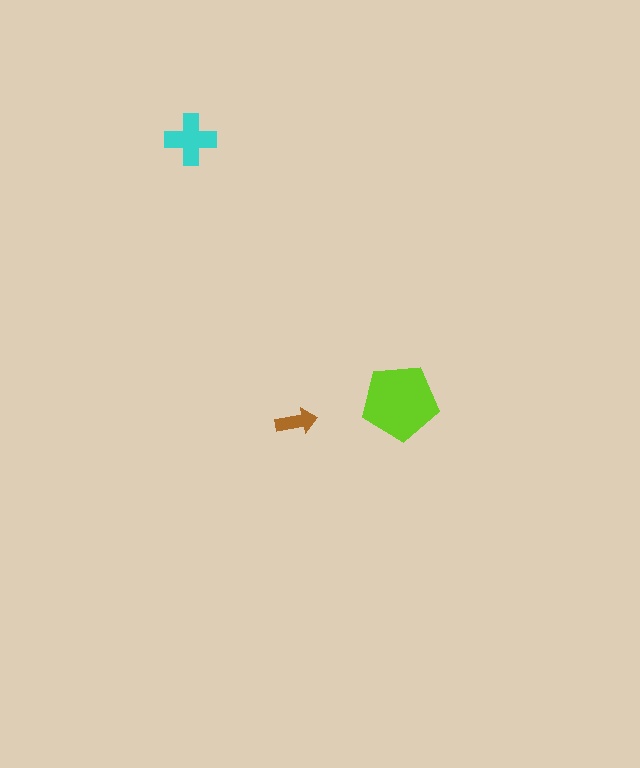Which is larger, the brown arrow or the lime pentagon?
The lime pentagon.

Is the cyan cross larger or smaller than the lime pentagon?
Smaller.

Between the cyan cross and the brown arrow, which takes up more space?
The cyan cross.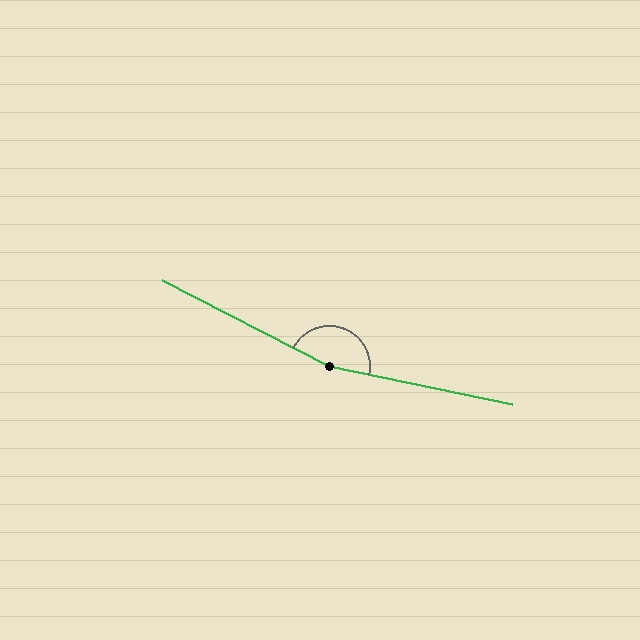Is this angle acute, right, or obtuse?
It is obtuse.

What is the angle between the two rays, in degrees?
Approximately 164 degrees.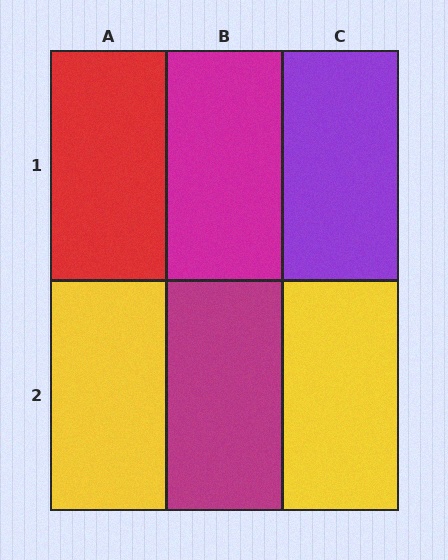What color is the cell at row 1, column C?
Purple.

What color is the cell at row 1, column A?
Red.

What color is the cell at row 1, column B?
Magenta.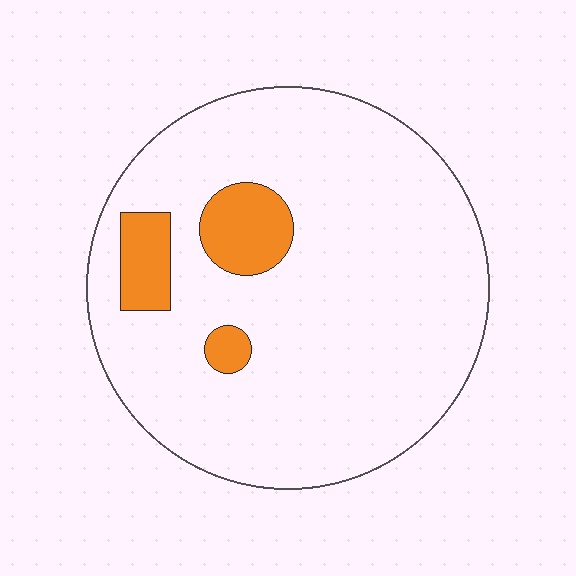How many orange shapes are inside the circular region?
3.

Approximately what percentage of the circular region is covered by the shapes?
Approximately 10%.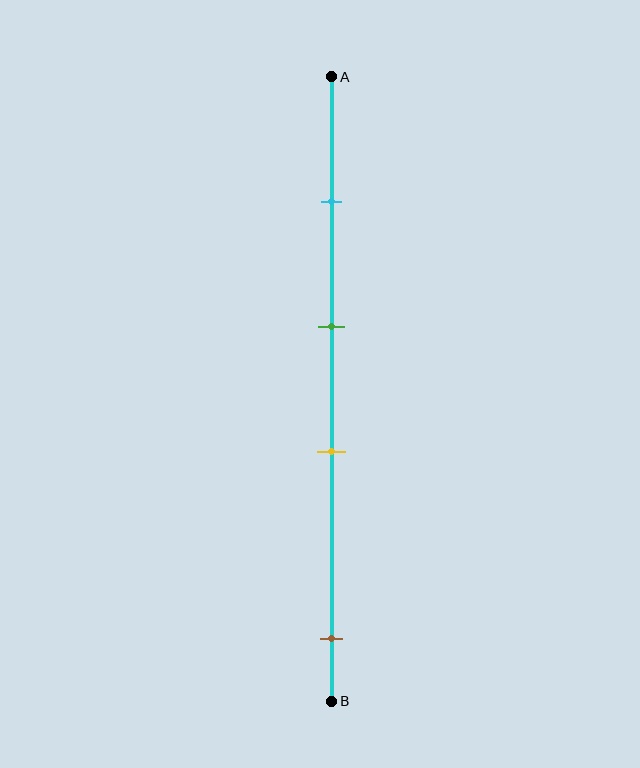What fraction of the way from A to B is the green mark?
The green mark is approximately 40% (0.4) of the way from A to B.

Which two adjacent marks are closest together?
The green and yellow marks are the closest adjacent pair.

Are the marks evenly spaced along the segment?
No, the marks are not evenly spaced.